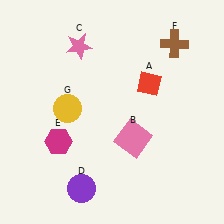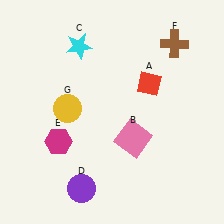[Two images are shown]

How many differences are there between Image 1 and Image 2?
There is 1 difference between the two images.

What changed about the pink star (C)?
In Image 1, C is pink. In Image 2, it changed to cyan.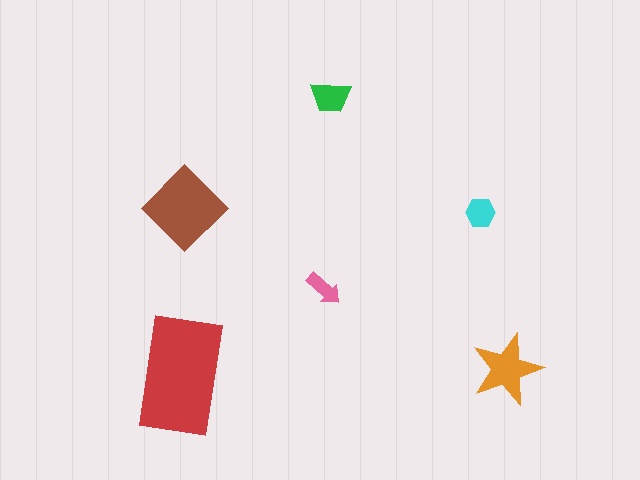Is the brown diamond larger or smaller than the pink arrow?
Larger.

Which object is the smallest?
The pink arrow.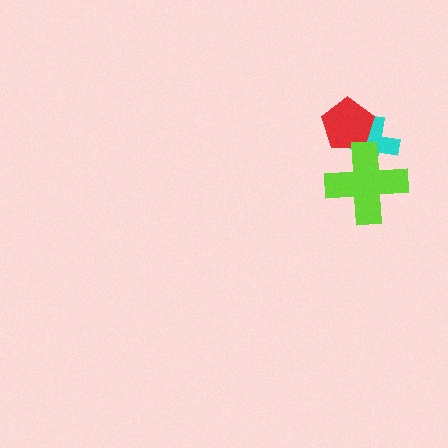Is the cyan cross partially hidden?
Yes, it is partially covered by another shape.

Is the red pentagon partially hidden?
Yes, it is partially covered by another shape.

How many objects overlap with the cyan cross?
2 objects overlap with the cyan cross.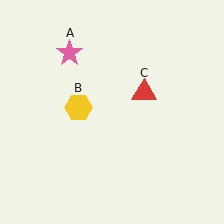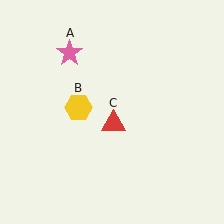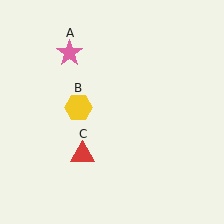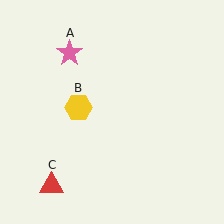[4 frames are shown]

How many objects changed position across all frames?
1 object changed position: red triangle (object C).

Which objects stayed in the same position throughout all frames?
Pink star (object A) and yellow hexagon (object B) remained stationary.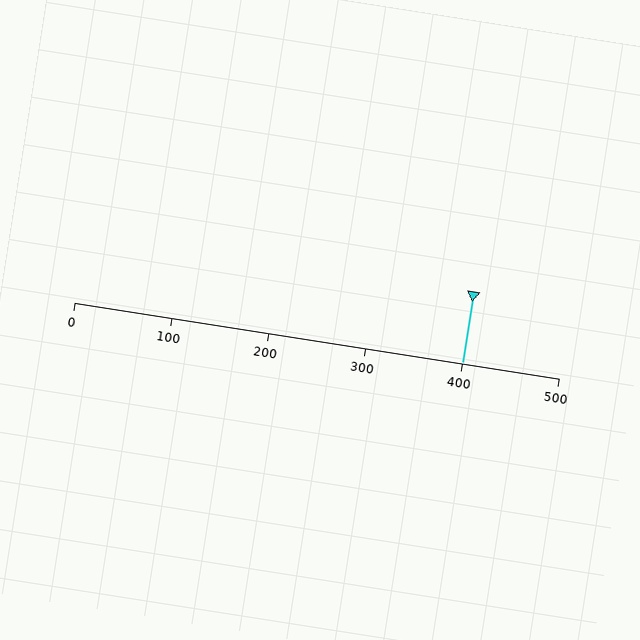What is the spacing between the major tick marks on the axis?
The major ticks are spaced 100 apart.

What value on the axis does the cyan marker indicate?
The marker indicates approximately 400.